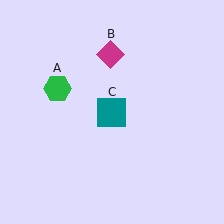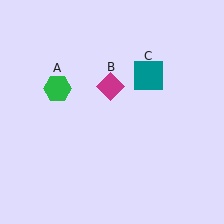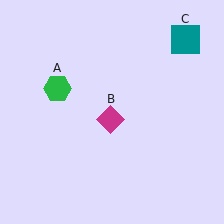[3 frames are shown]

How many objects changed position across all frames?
2 objects changed position: magenta diamond (object B), teal square (object C).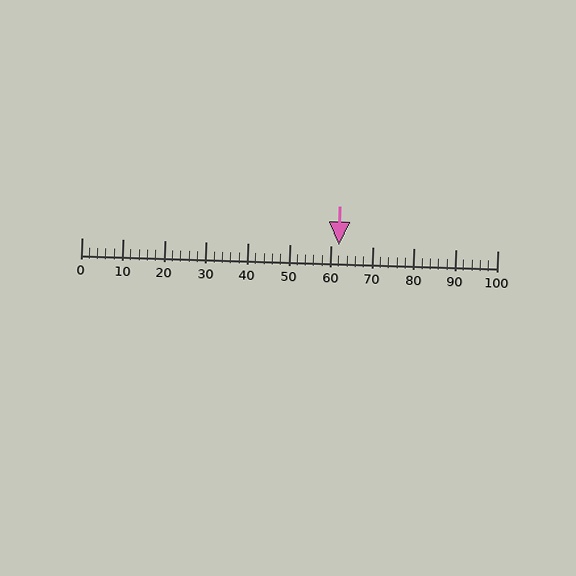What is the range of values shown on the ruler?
The ruler shows values from 0 to 100.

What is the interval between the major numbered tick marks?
The major tick marks are spaced 10 units apart.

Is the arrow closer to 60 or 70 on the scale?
The arrow is closer to 60.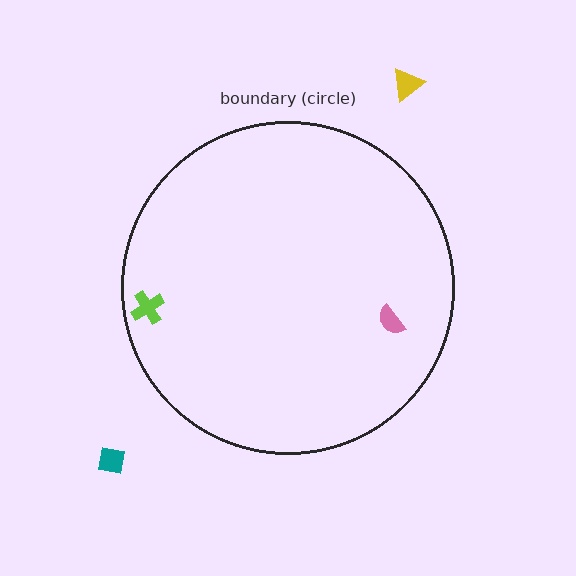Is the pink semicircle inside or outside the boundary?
Inside.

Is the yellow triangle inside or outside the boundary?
Outside.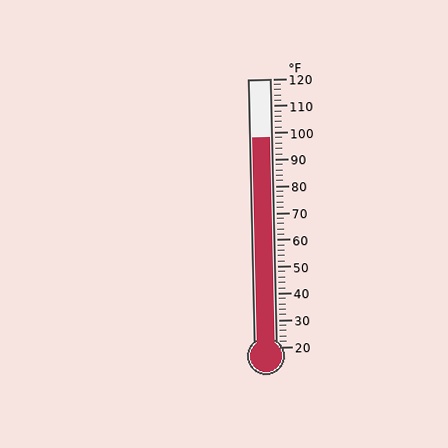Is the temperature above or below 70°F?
The temperature is above 70°F.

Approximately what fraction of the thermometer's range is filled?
The thermometer is filled to approximately 80% of its range.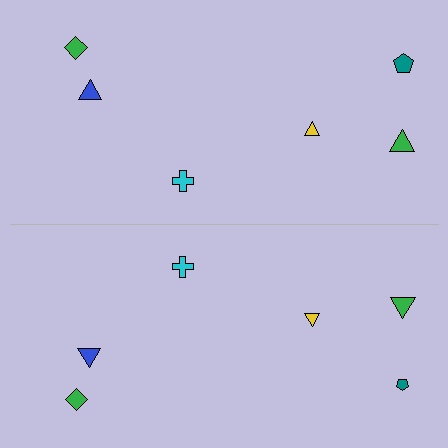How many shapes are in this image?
There are 12 shapes in this image.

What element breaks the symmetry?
The teal pentagon on the bottom side has a different size than its mirror counterpart.